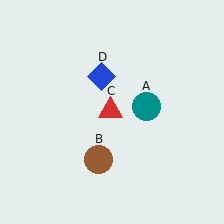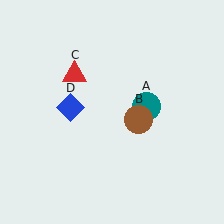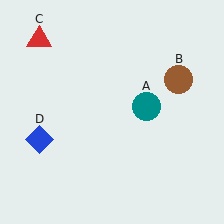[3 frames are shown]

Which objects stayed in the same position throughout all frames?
Teal circle (object A) remained stationary.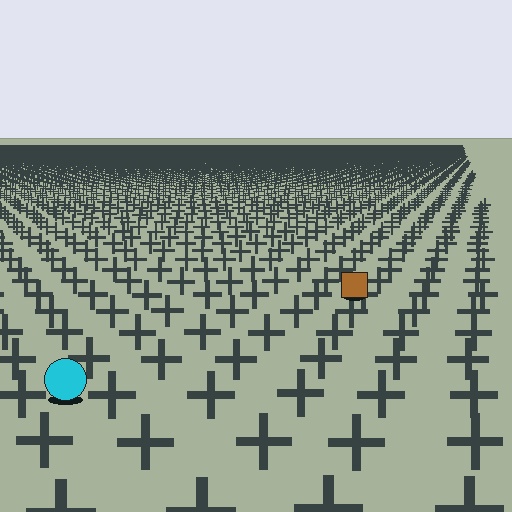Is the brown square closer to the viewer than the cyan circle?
No. The cyan circle is closer — you can tell from the texture gradient: the ground texture is coarser near it.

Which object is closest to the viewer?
The cyan circle is closest. The texture marks near it are larger and more spread out.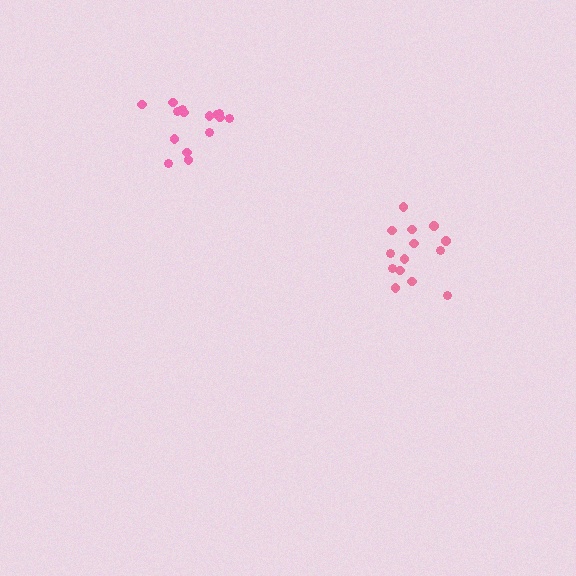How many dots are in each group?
Group 1: 14 dots, Group 2: 15 dots (29 total).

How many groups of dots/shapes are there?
There are 2 groups.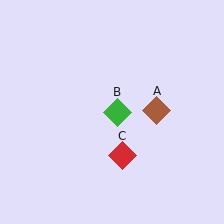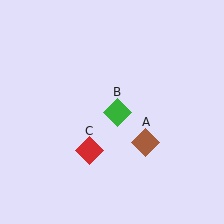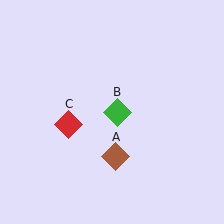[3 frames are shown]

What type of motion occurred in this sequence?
The brown diamond (object A), red diamond (object C) rotated clockwise around the center of the scene.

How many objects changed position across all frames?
2 objects changed position: brown diamond (object A), red diamond (object C).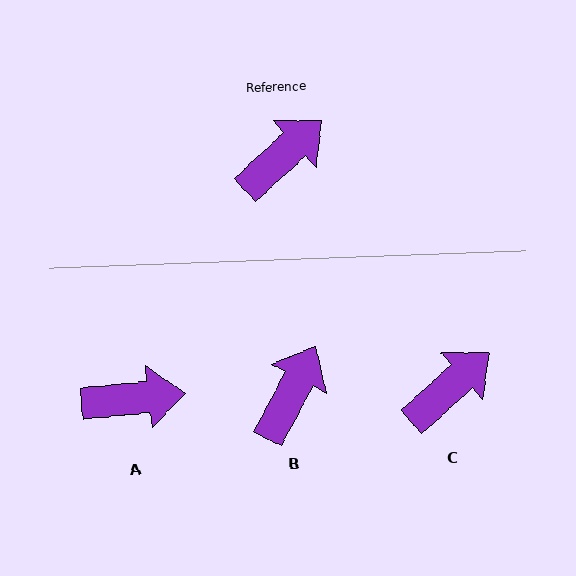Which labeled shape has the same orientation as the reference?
C.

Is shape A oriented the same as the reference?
No, it is off by about 36 degrees.